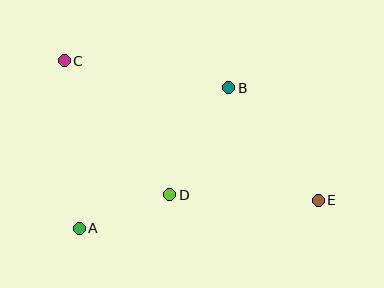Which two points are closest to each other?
Points A and D are closest to each other.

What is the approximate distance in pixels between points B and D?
The distance between B and D is approximately 122 pixels.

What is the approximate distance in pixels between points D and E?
The distance between D and E is approximately 149 pixels.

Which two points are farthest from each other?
Points C and E are farthest from each other.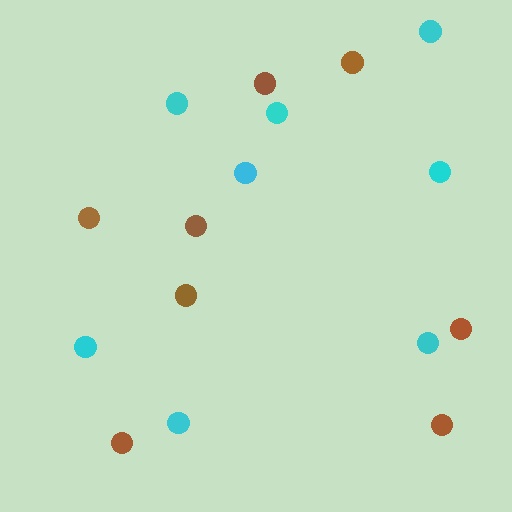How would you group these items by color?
There are 2 groups: one group of cyan circles (8) and one group of brown circles (8).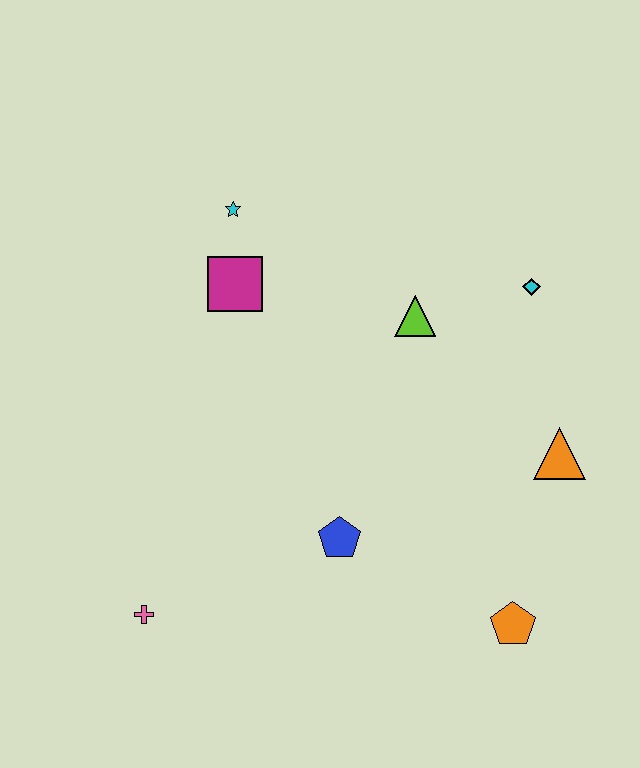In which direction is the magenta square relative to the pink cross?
The magenta square is above the pink cross.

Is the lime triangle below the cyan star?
Yes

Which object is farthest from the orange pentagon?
The cyan star is farthest from the orange pentagon.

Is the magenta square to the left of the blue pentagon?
Yes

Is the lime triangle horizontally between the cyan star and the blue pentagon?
No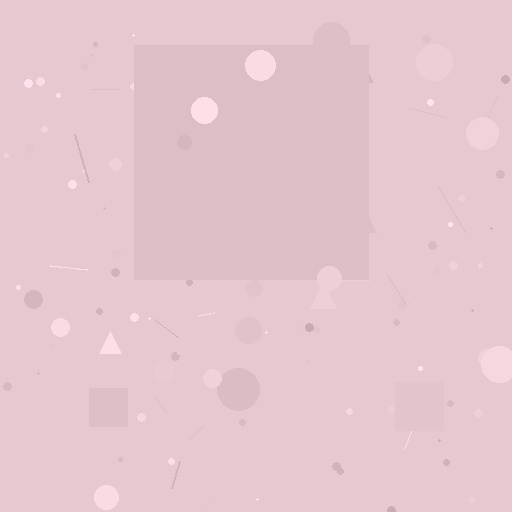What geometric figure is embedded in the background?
A square is embedded in the background.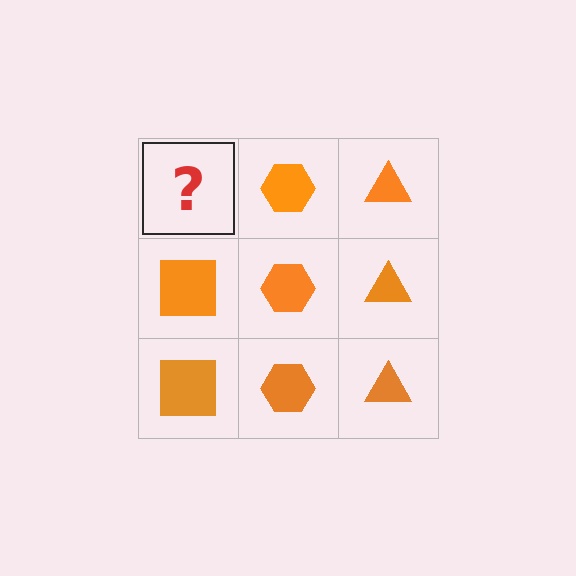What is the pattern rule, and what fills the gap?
The rule is that each column has a consistent shape. The gap should be filled with an orange square.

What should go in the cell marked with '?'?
The missing cell should contain an orange square.